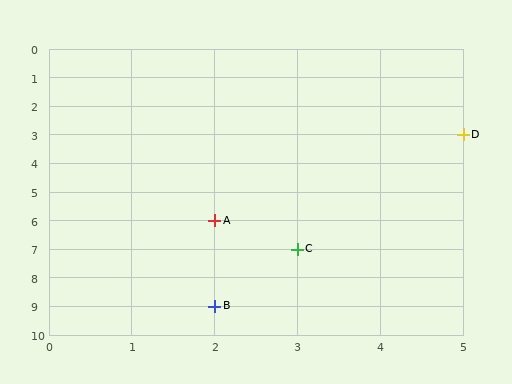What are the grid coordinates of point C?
Point C is at grid coordinates (3, 7).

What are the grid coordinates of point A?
Point A is at grid coordinates (2, 6).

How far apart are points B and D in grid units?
Points B and D are 3 columns and 6 rows apart (about 6.7 grid units diagonally).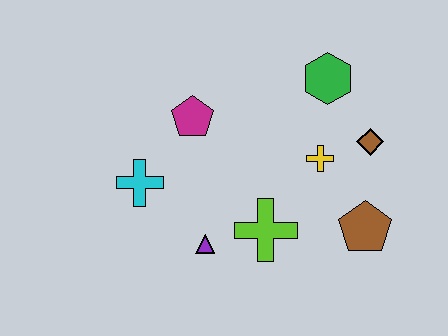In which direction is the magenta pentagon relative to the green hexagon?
The magenta pentagon is to the left of the green hexagon.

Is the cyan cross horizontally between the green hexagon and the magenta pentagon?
No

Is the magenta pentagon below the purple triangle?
No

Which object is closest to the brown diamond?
The yellow cross is closest to the brown diamond.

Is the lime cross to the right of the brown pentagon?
No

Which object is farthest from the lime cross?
The green hexagon is farthest from the lime cross.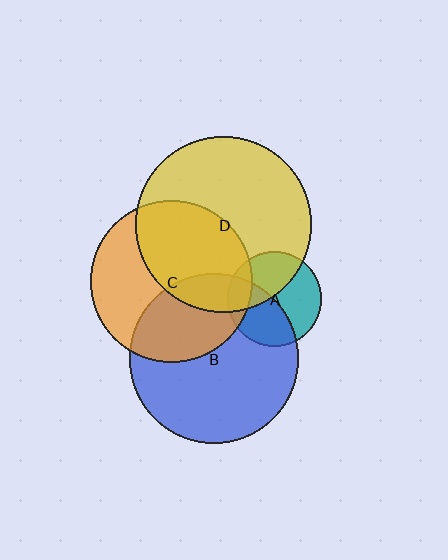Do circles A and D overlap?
Yes.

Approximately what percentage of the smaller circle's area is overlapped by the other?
Approximately 40%.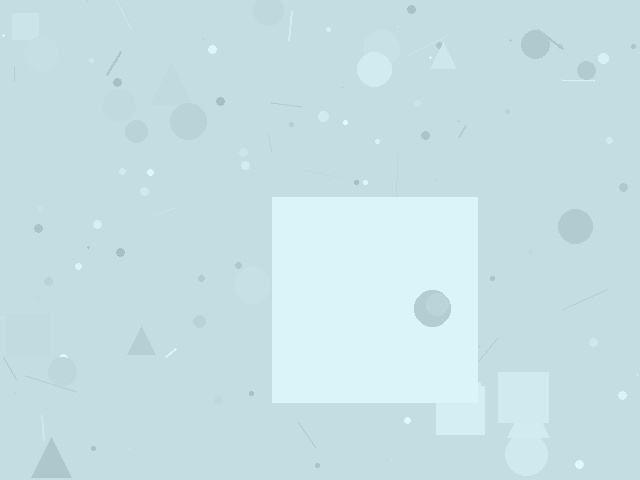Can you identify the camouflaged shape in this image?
The camouflaged shape is a square.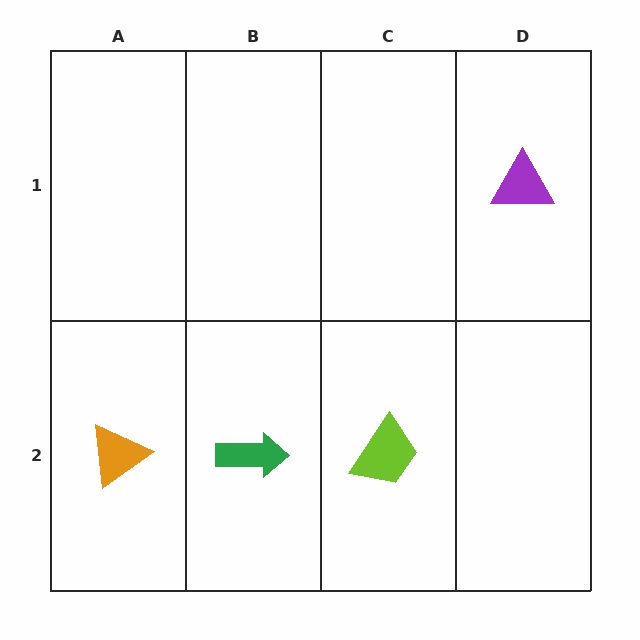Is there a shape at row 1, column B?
No, that cell is empty.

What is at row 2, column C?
A lime trapezoid.